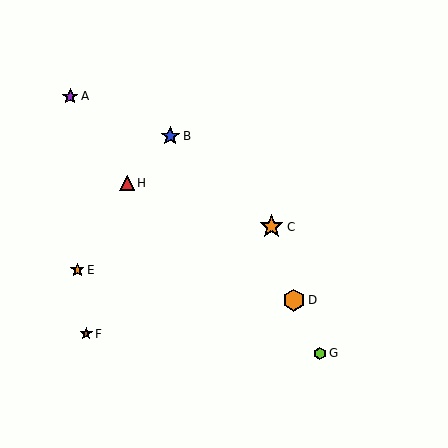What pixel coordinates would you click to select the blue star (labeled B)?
Click at (170, 136) to select the blue star B.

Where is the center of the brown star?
The center of the brown star is at (86, 334).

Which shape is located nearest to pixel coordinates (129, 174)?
The red triangle (labeled H) at (127, 183) is nearest to that location.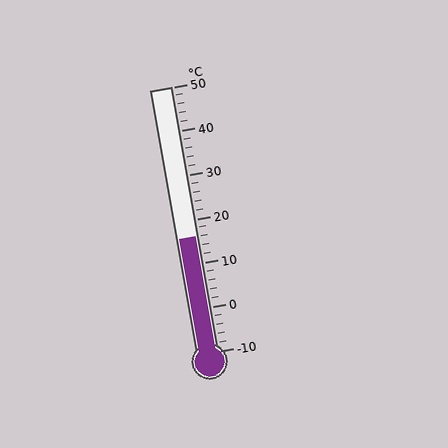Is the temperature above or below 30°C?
The temperature is below 30°C.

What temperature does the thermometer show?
The thermometer shows approximately 16°C.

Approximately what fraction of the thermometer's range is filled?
The thermometer is filled to approximately 45% of its range.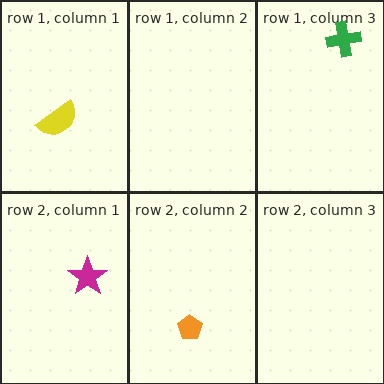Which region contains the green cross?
The row 1, column 3 region.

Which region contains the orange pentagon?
The row 2, column 2 region.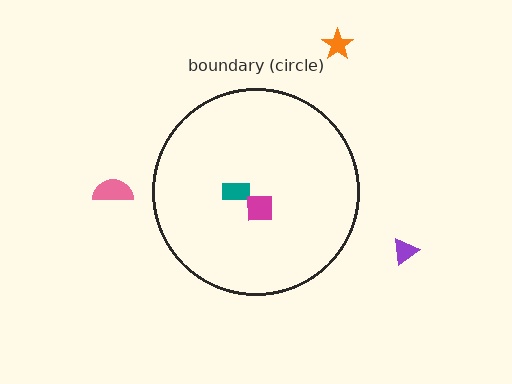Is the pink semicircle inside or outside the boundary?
Outside.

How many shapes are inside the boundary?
2 inside, 3 outside.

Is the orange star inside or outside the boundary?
Outside.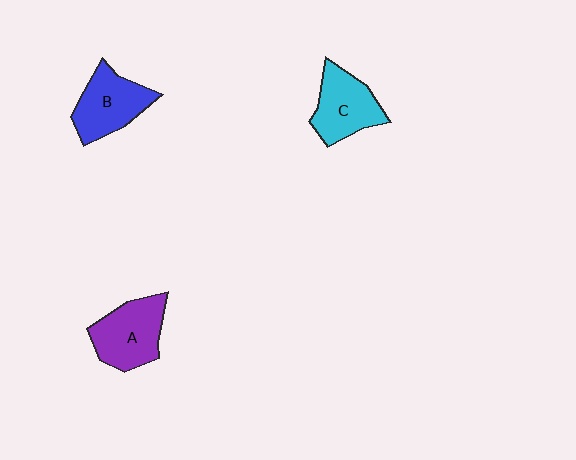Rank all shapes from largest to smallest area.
From largest to smallest: A (purple), B (blue), C (cyan).